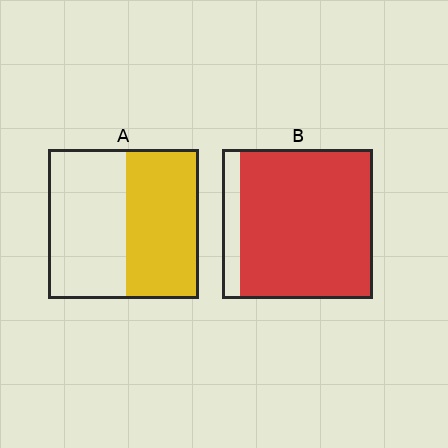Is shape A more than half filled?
Roughly half.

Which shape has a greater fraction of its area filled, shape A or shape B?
Shape B.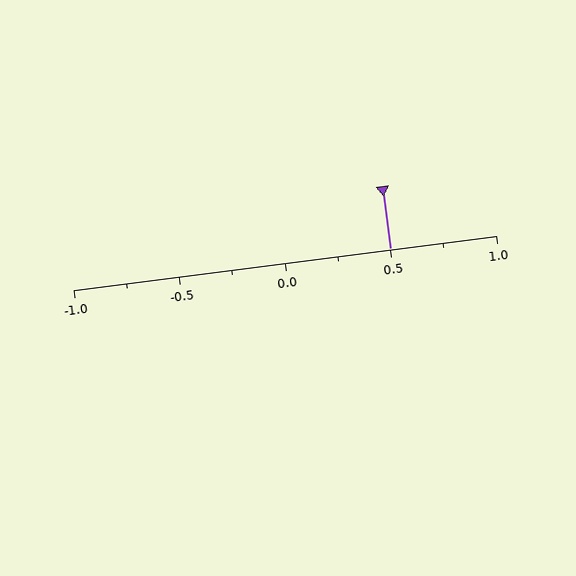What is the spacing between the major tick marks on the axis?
The major ticks are spaced 0.5 apart.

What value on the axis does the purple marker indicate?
The marker indicates approximately 0.5.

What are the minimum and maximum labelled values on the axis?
The axis runs from -1.0 to 1.0.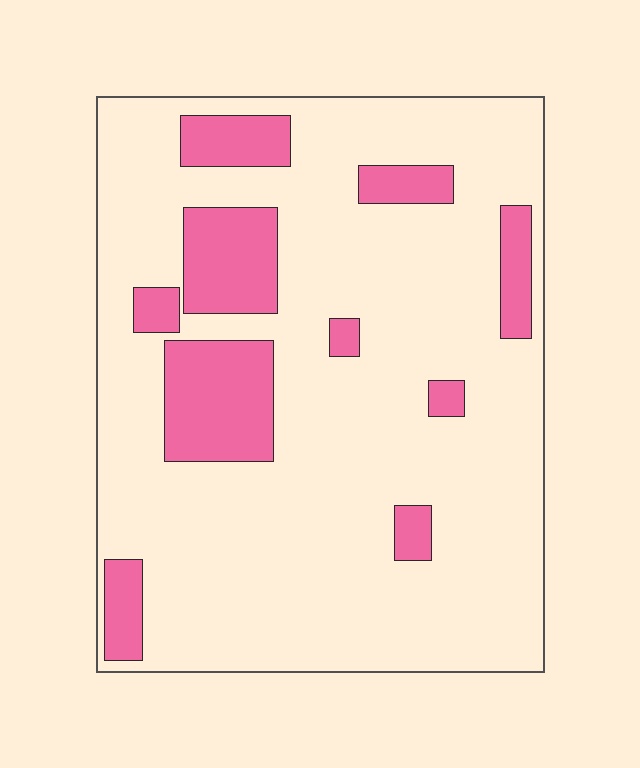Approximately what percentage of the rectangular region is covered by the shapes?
Approximately 20%.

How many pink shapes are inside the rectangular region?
10.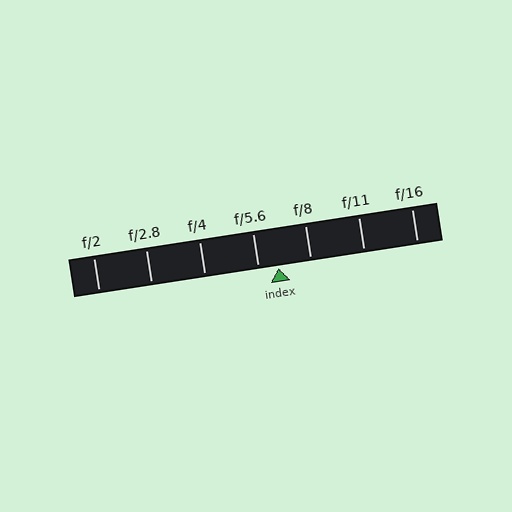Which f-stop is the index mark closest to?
The index mark is closest to f/5.6.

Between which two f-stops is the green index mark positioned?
The index mark is between f/5.6 and f/8.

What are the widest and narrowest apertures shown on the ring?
The widest aperture shown is f/2 and the narrowest is f/16.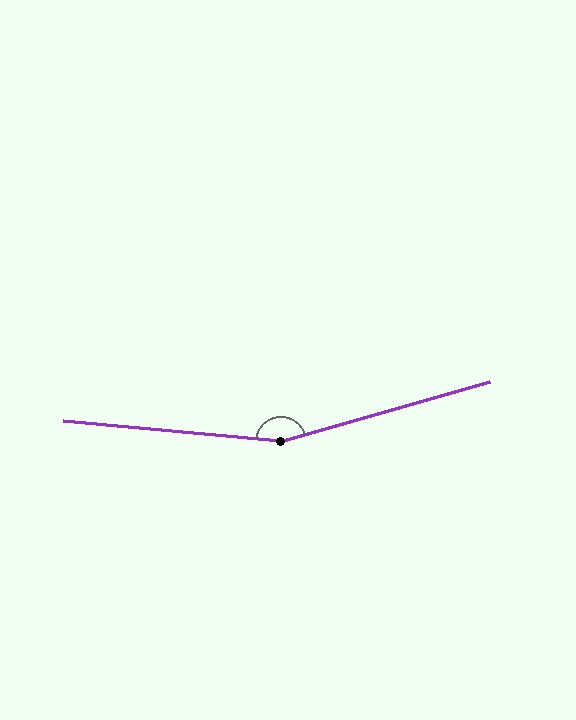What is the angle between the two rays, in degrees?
Approximately 159 degrees.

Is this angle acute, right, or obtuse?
It is obtuse.